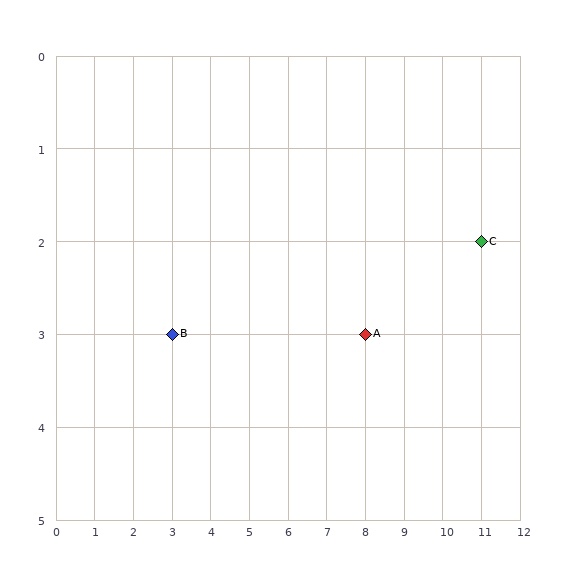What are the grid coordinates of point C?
Point C is at grid coordinates (11, 2).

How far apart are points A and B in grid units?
Points A and B are 5 columns apart.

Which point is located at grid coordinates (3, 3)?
Point B is at (3, 3).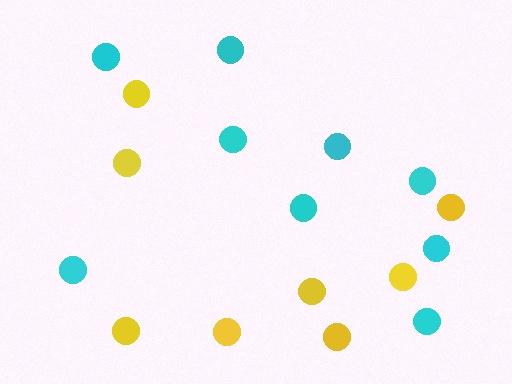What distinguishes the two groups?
There are 2 groups: one group of cyan circles (9) and one group of yellow circles (8).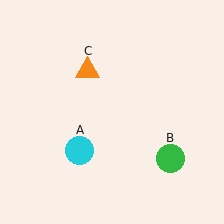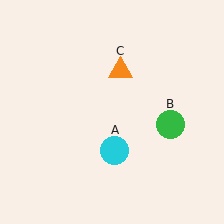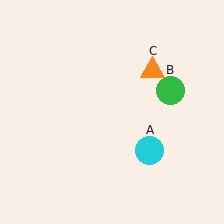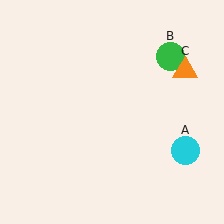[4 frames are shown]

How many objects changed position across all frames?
3 objects changed position: cyan circle (object A), green circle (object B), orange triangle (object C).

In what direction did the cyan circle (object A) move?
The cyan circle (object A) moved right.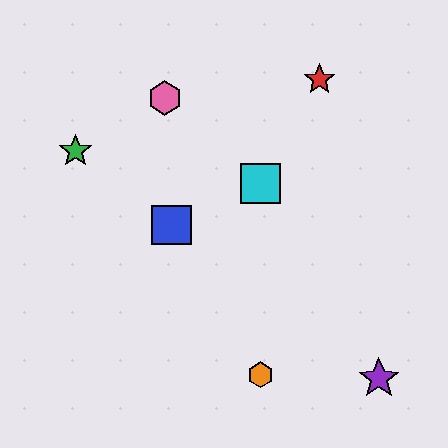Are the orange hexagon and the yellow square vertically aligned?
Yes, both are at x≈261.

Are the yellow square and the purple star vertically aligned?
No, the yellow square is at x≈261 and the purple star is at x≈379.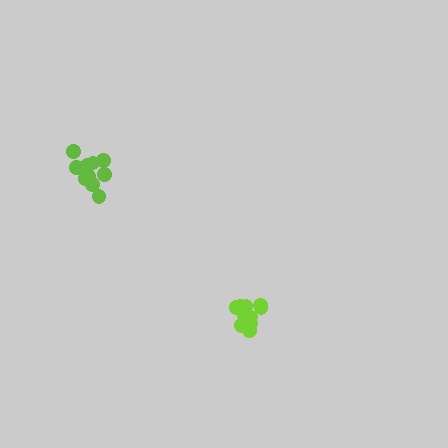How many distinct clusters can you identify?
There are 2 distinct clusters.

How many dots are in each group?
Group 1: 11 dots, Group 2: 10 dots (21 total).